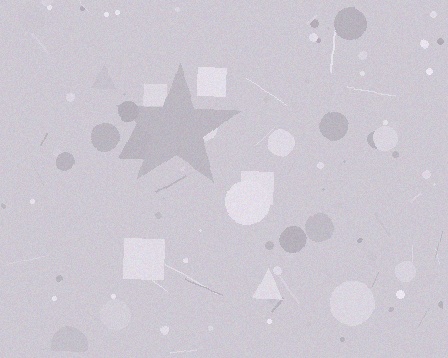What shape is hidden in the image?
A star is hidden in the image.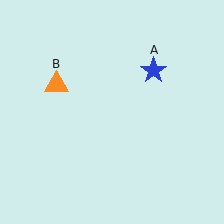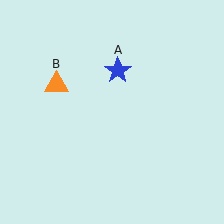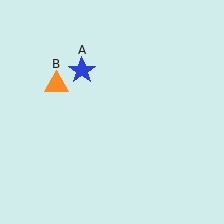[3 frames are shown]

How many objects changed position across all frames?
1 object changed position: blue star (object A).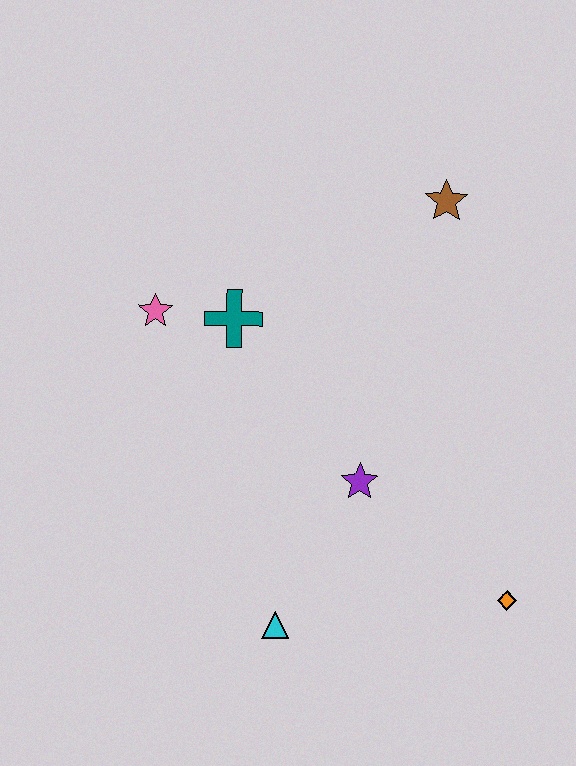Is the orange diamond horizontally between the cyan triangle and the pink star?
No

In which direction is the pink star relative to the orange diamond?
The pink star is to the left of the orange diamond.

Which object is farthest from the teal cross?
The orange diamond is farthest from the teal cross.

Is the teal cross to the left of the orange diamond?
Yes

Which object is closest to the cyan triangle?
The purple star is closest to the cyan triangle.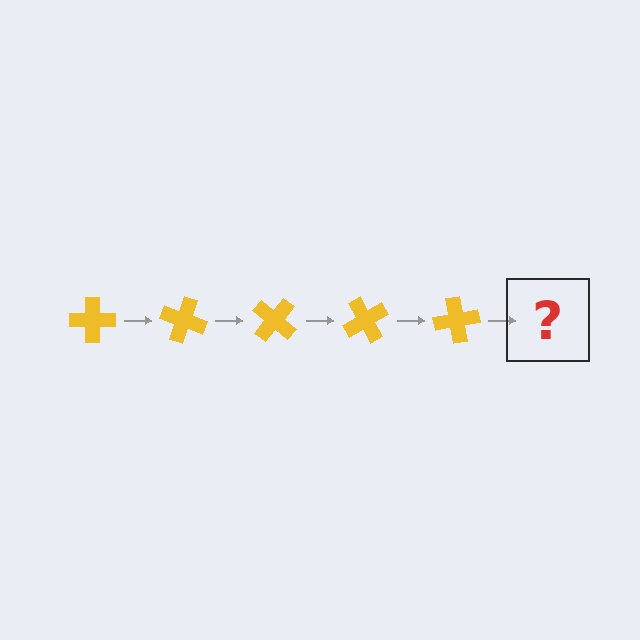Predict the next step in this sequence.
The next step is a yellow cross rotated 100 degrees.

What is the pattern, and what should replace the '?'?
The pattern is that the cross rotates 20 degrees each step. The '?' should be a yellow cross rotated 100 degrees.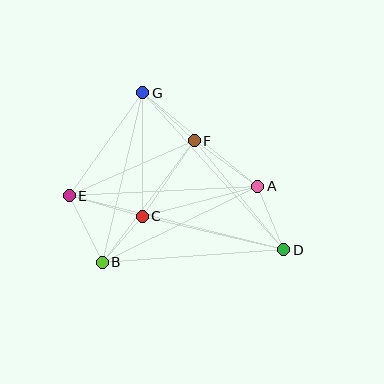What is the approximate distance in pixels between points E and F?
The distance between E and F is approximately 136 pixels.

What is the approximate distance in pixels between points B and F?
The distance between B and F is approximately 153 pixels.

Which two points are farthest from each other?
Points D and E are farthest from each other.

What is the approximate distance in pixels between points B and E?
The distance between B and E is approximately 74 pixels.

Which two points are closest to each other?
Points B and C are closest to each other.